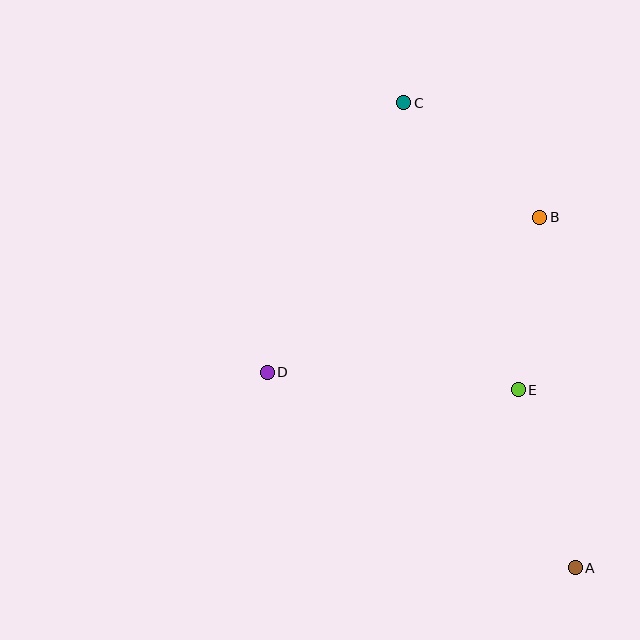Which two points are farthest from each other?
Points A and C are farthest from each other.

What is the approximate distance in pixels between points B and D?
The distance between B and D is approximately 314 pixels.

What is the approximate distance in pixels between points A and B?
The distance between A and B is approximately 353 pixels.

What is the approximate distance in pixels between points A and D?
The distance between A and D is approximately 365 pixels.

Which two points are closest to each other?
Points B and E are closest to each other.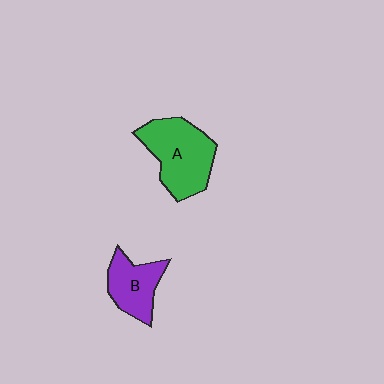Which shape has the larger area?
Shape A (green).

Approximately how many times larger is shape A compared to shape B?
Approximately 1.6 times.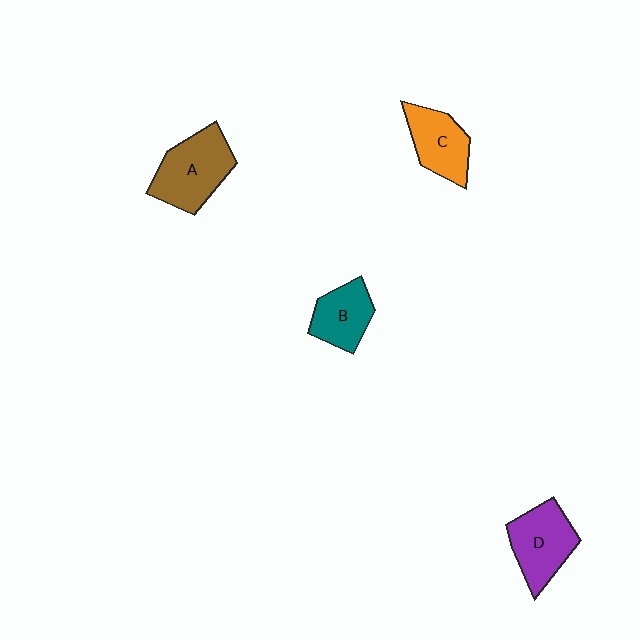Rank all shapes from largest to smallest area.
From largest to smallest: A (brown), D (purple), C (orange), B (teal).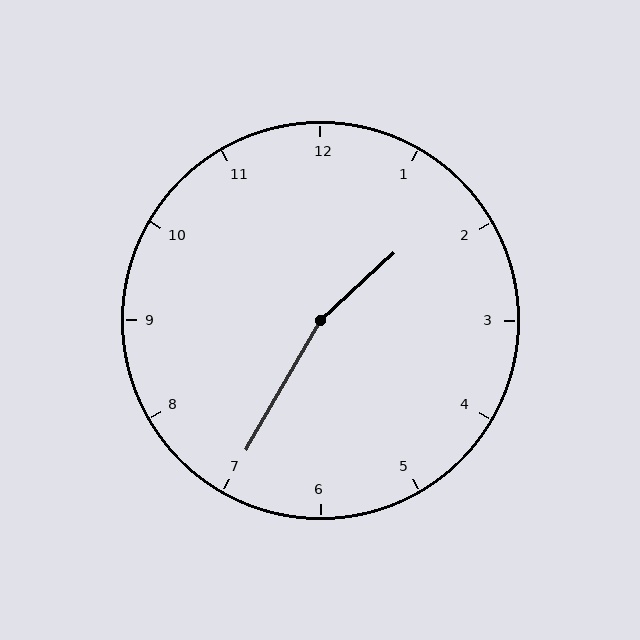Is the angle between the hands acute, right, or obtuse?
It is obtuse.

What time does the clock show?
1:35.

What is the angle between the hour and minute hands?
Approximately 162 degrees.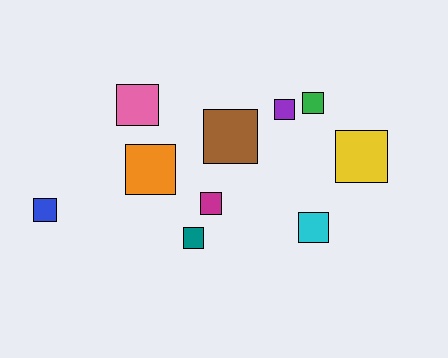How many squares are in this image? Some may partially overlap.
There are 10 squares.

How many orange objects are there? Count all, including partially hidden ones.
There is 1 orange object.